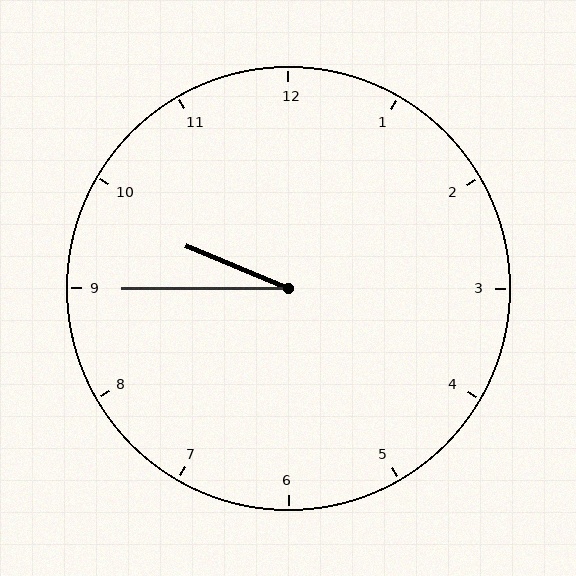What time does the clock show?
9:45.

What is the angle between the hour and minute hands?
Approximately 22 degrees.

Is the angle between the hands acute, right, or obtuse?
It is acute.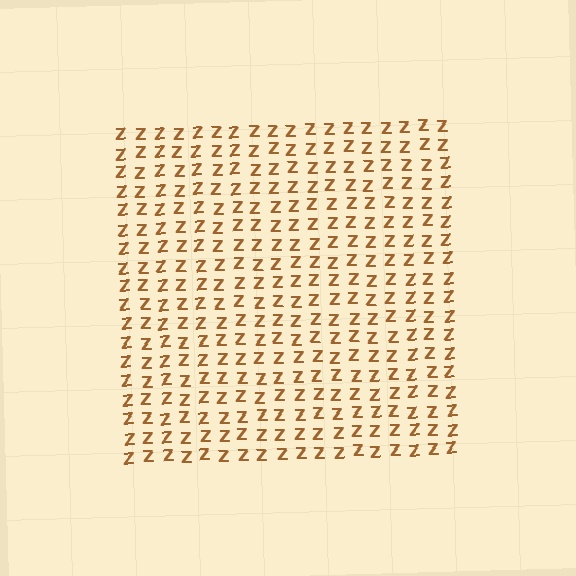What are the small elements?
The small elements are letter Z's.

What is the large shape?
The large shape is a square.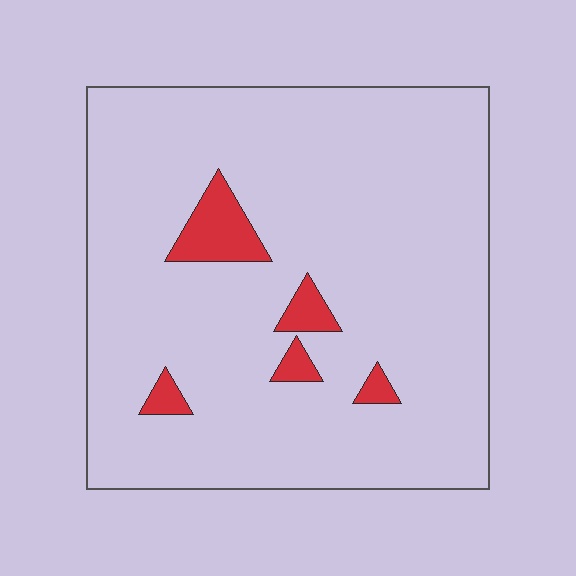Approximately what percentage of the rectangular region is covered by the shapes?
Approximately 5%.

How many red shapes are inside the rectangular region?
5.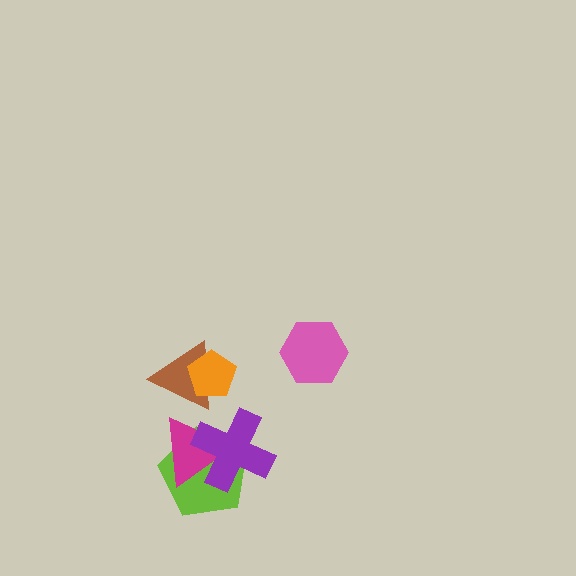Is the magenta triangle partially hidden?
Yes, it is partially covered by another shape.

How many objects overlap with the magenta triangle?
2 objects overlap with the magenta triangle.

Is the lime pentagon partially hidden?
Yes, it is partially covered by another shape.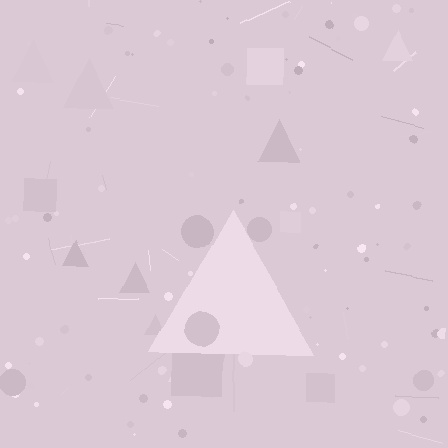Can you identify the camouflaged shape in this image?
The camouflaged shape is a triangle.